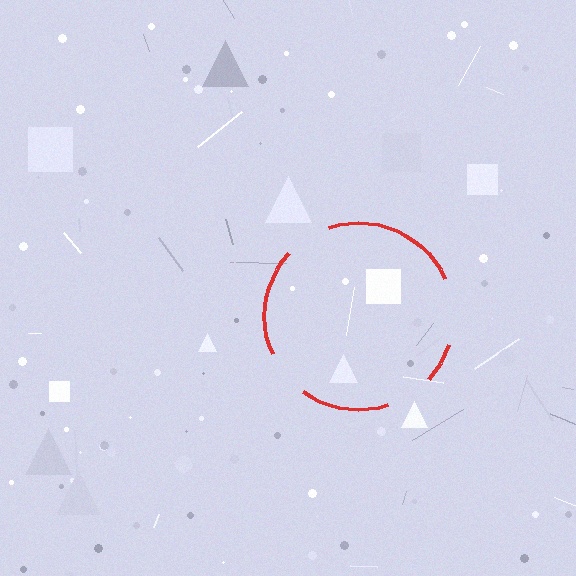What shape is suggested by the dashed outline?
The dashed outline suggests a circle.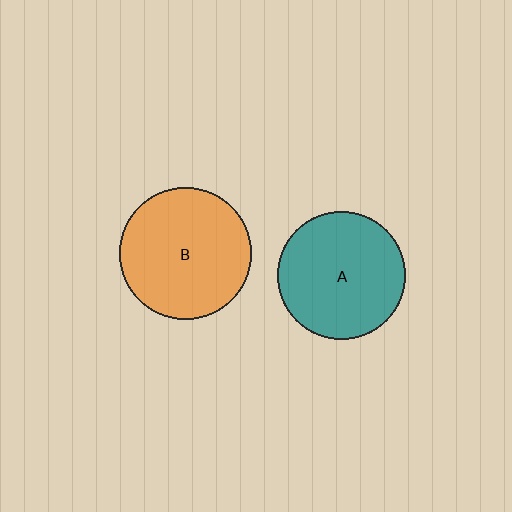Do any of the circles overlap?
No, none of the circles overlap.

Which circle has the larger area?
Circle B (orange).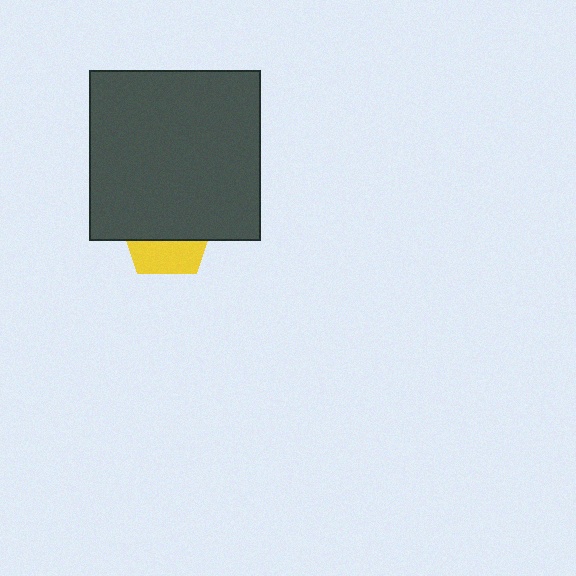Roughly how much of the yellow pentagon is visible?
A small part of it is visible (roughly 36%).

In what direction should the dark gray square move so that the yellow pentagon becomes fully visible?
The dark gray square should move up. That is the shortest direction to clear the overlap and leave the yellow pentagon fully visible.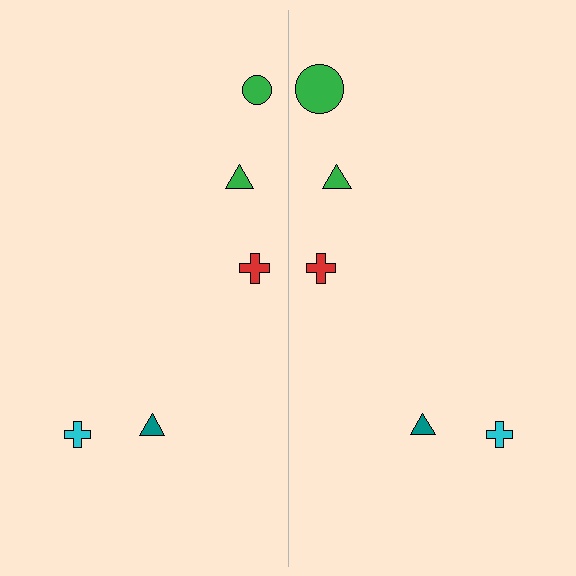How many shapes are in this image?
There are 10 shapes in this image.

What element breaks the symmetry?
The green circle on the right side has a different size than its mirror counterpart.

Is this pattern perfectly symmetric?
No, the pattern is not perfectly symmetric. The green circle on the right side has a different size than its mirror counterpart.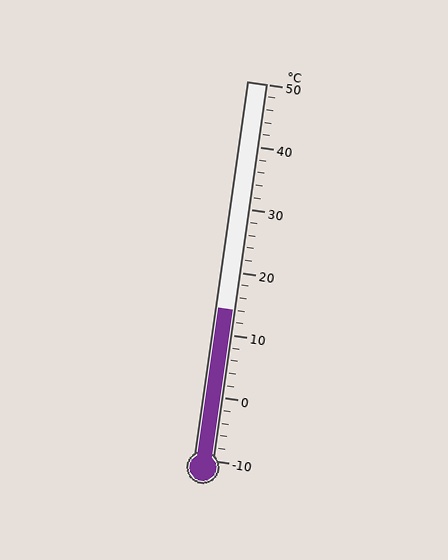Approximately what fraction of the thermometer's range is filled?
The thermometer is filled to approximately 40% of its range.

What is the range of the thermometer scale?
The thermometer scale ranges from -10°C to 50°C.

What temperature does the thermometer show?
The thermometer shows approximately 14°C.